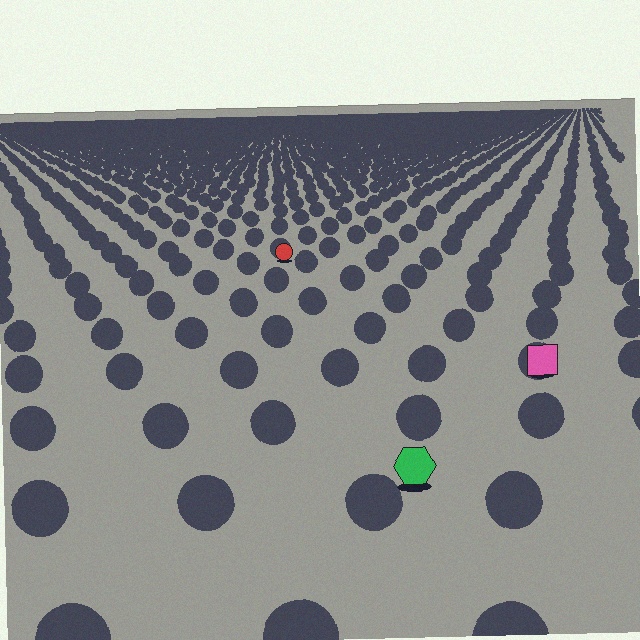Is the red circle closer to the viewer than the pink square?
No. The pink square is closer — you can tell from the texture gradient: the ground texture is coarser near it.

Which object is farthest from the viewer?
The red circle is farthest from the viewer. It appears smaller and the ground texture around it is denser.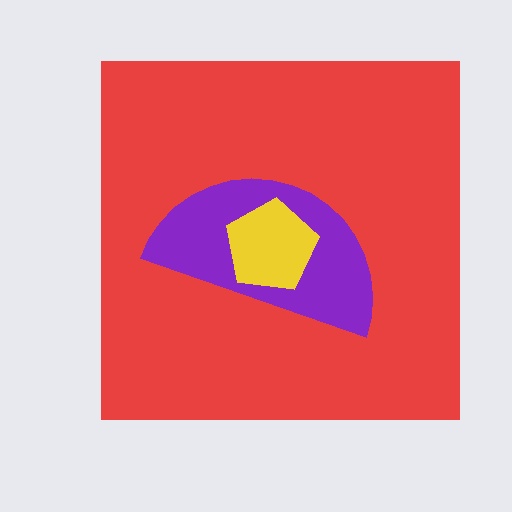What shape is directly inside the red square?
The purple semicircle.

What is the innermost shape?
The yellow pentagon.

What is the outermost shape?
The red square.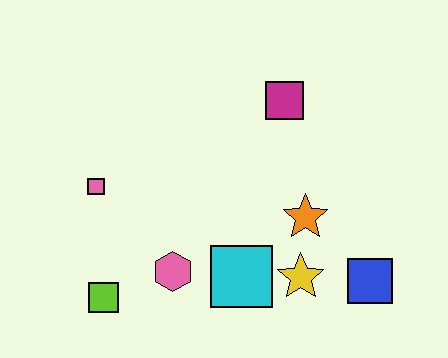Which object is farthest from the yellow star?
The pink square is farthest from the yellow star.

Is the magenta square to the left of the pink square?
No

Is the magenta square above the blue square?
Yes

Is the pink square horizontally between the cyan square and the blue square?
No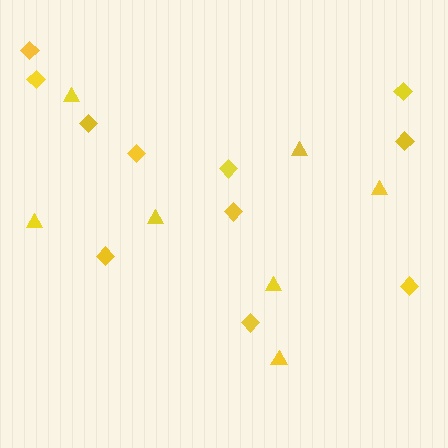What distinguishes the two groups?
There are 2 groups: one group of diamonds (11) and one group of triangles (7).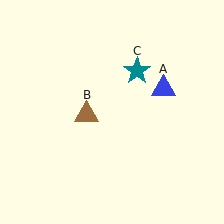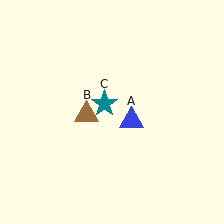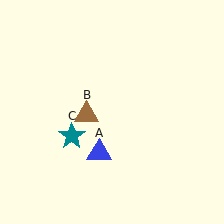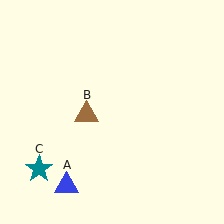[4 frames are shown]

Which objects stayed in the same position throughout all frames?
Brown triangle (object B) remained stationary.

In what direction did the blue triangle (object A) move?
The blue triangle (object A) moved down and to the left.